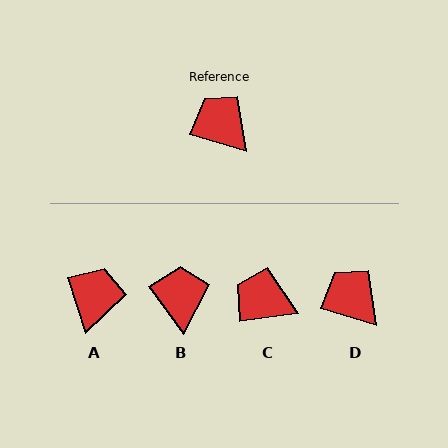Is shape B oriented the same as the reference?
No, it is off by about 36 degrees.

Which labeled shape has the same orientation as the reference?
D.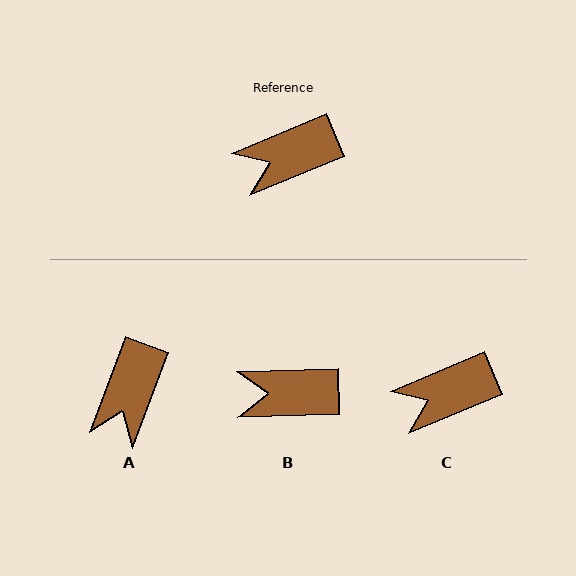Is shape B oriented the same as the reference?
No, it is off by about 21 degrees.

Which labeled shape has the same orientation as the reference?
C.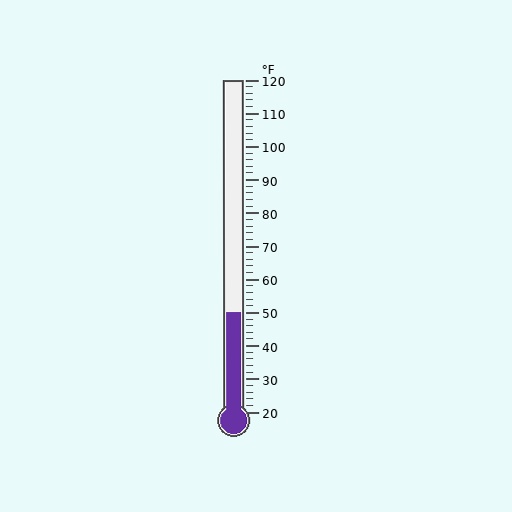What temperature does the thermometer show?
The thermometer shows approximately 50°F.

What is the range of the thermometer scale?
The thermometer scale ranges from 20°F to 120°F.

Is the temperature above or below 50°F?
The temperature is at 50°F.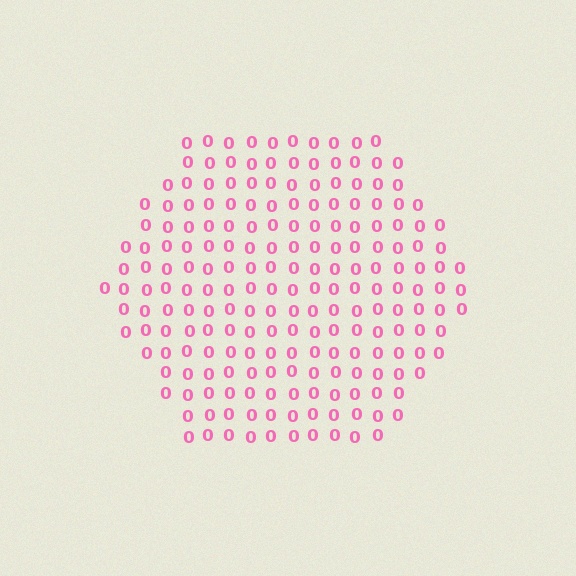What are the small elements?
The small elements are digit 0's.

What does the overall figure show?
The overall figure shows a hexagon.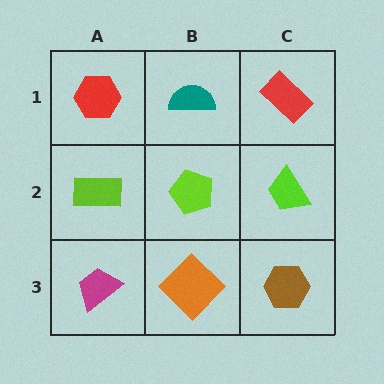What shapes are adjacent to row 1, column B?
A lime pentagon (row 2, column B), a red hexagon (row 1, column A), a red rectangle (row 1, column C).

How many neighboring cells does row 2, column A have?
3.